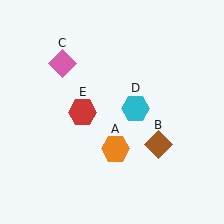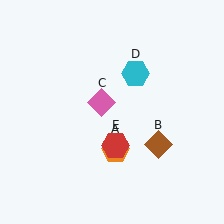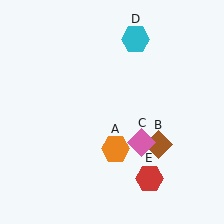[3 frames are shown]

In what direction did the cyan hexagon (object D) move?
The cyan hexagon (object D) moved up.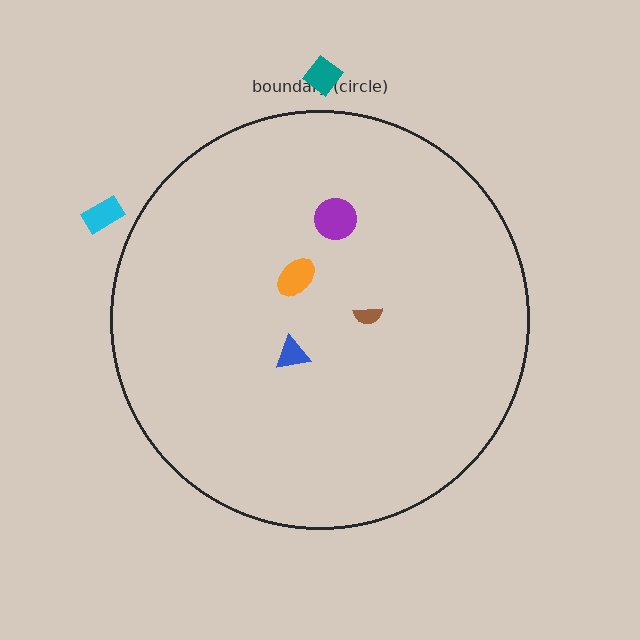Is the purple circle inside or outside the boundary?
Inside.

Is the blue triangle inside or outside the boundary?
Inside.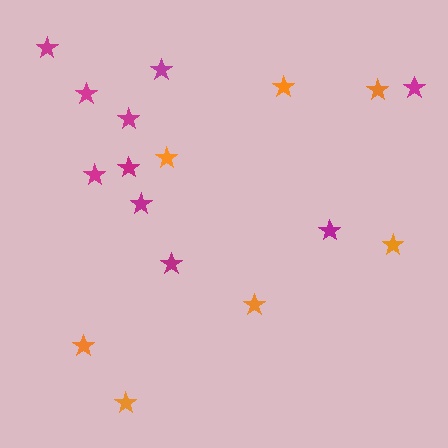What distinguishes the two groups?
There are 2 groups: one group of orange stars (7) and one group of magenta stars (10).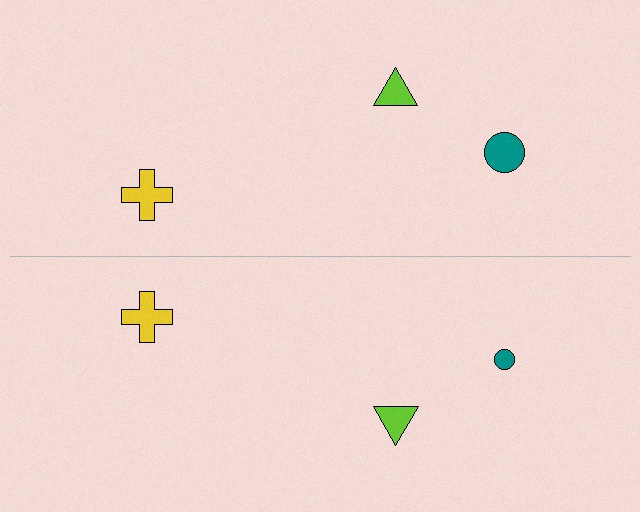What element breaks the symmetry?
The teal circle on the bottom side has a different size than its mirror counterpart.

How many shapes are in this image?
There are 6 shapes in this image.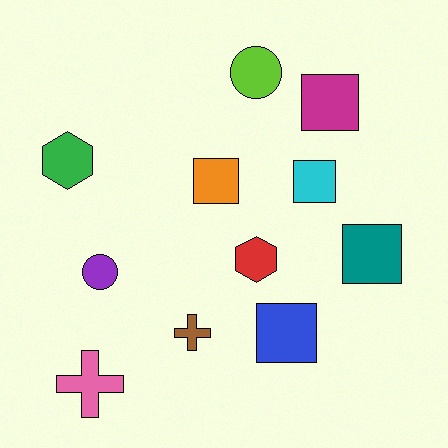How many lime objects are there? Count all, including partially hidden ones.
There is 1 lime object.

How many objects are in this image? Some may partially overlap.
There are 11 objects.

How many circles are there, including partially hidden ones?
There are 2 circles.